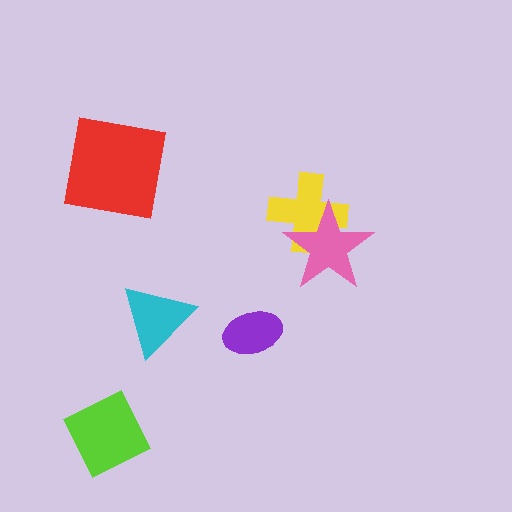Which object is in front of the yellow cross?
The pink star is in front of the yellow cross.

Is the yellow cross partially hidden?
Yes, it is partially covered by another shape.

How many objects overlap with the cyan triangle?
0 objects overlap with the cyan triangle.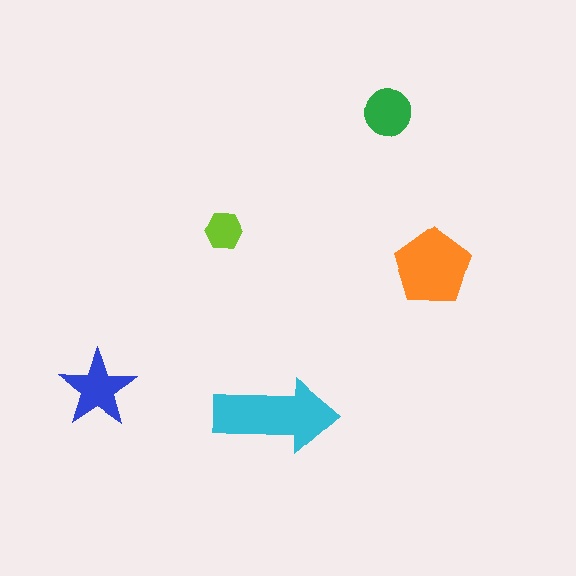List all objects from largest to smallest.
The cyan arrow, the orange pentagon, the blue star, the green circle, the lime hexagon.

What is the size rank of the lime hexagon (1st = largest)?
5th.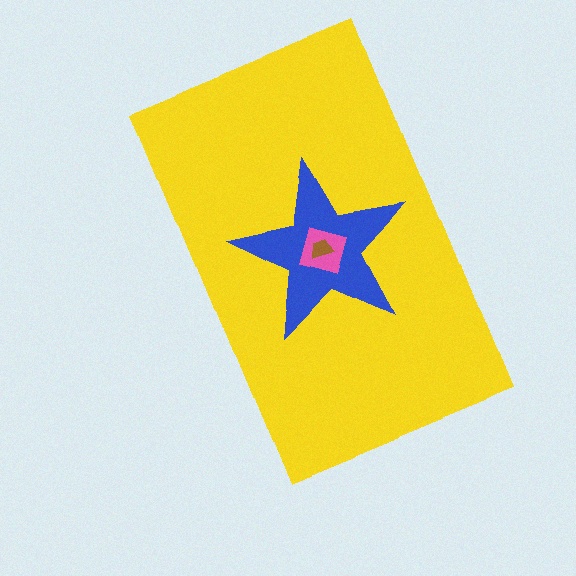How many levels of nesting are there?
4.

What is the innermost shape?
The brown trapezoid.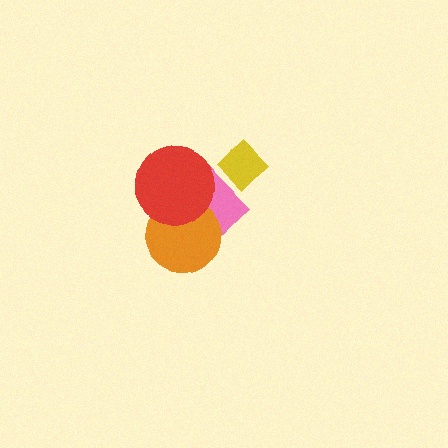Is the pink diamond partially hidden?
Yes, it is partially covered by another shape.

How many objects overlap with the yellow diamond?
1 object overlaps with the yellow diamond.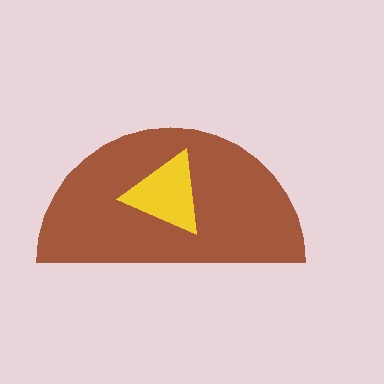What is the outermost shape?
The brown semicircle.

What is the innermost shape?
The yellow triangle.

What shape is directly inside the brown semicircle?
The yellow triangle.